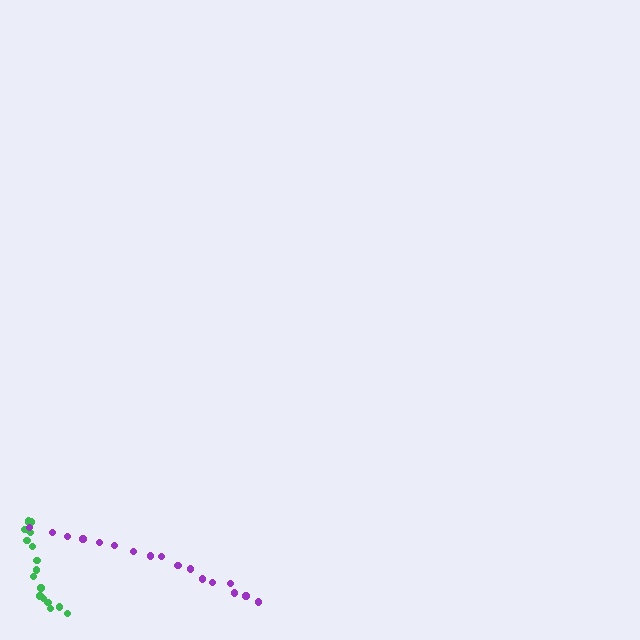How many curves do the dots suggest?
There are 2 distinct paths.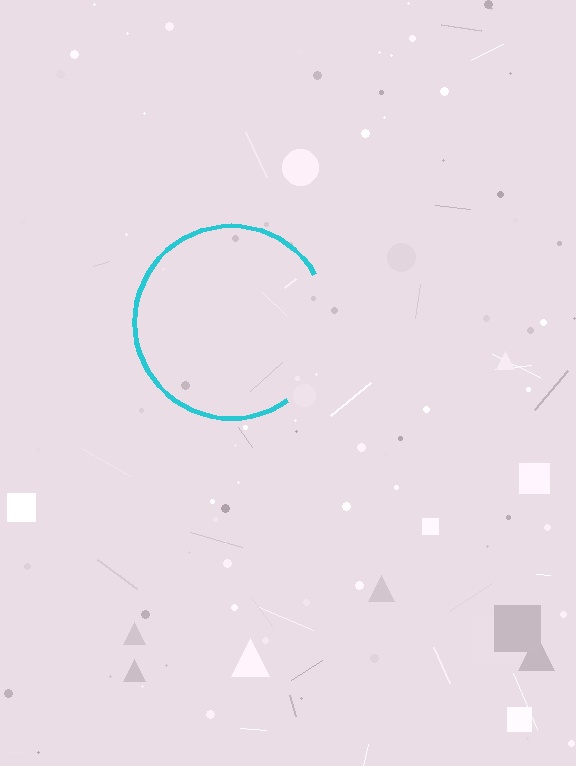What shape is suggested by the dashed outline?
The dashed outline suggests a circle.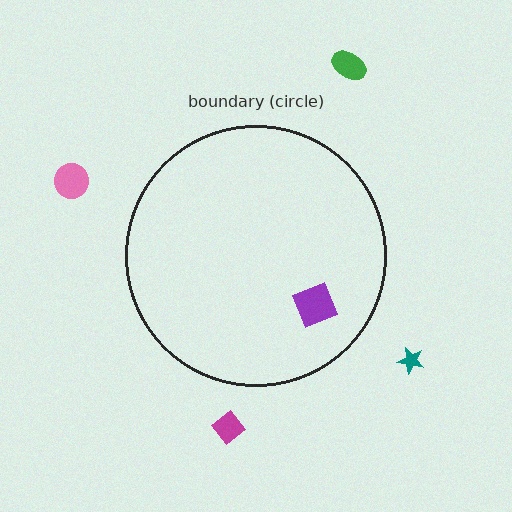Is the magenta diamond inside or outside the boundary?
Outside.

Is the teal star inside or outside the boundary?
Outside.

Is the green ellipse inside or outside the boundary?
Outside.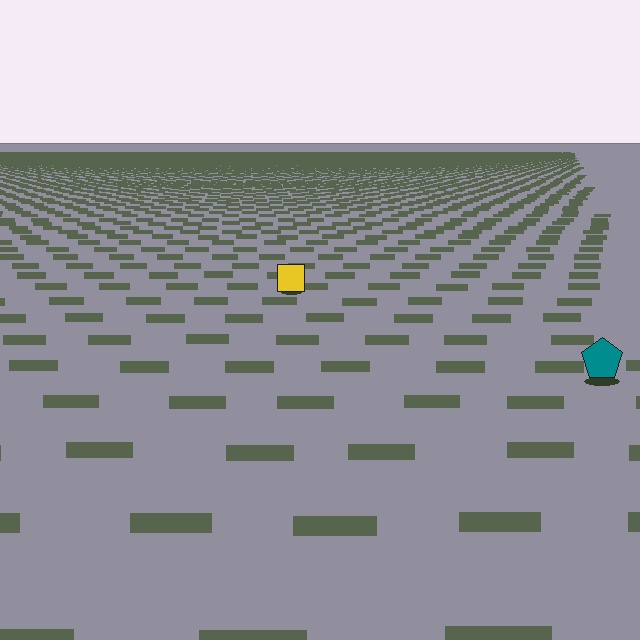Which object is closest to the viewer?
The teal pentagon is closest. The texture marks near it are larger and more spread out.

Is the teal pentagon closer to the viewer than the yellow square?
Yes. The teal pentagon is closer — you can tell from the texture gradient: the ground texture is coarser near it.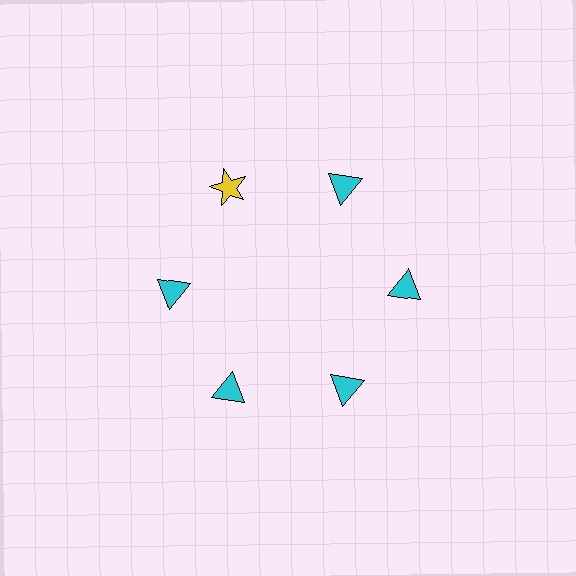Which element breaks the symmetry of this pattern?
The yellow star at roughly the 11 o'clock position breaks the symmetry. All other shapes are cyan triangles.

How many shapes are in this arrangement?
There are 6 shapes arranged in a ring pattern.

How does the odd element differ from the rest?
It differs in both color (yellow instead of cyan) and shape (star instead of triangle).